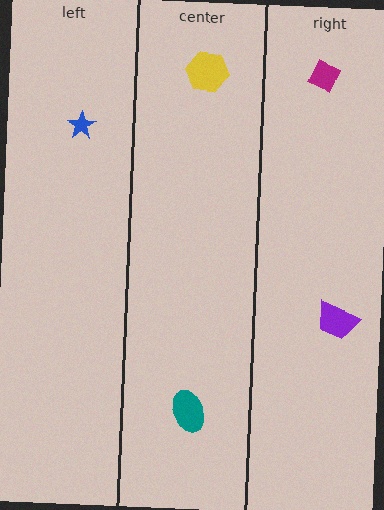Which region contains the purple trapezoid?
The right region.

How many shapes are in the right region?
2.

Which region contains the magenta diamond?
The right region.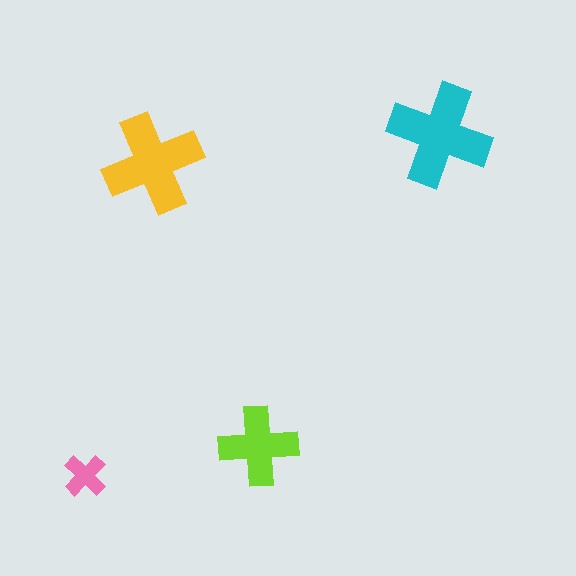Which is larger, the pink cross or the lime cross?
The lime one.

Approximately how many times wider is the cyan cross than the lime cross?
About 1.5 times wider.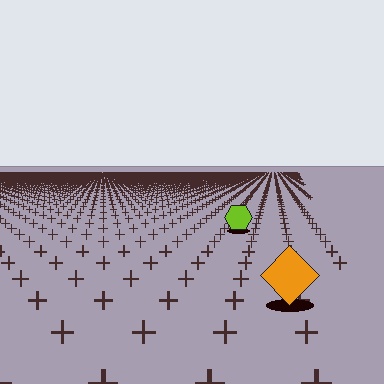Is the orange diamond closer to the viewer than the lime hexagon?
Yes. The orange diamond is closer — you can tell from the texture gradient: the ground texture is coarser near it.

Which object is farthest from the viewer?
The lime hexagon is farthest from the viewer. It appears smaller and the ground texture around it is denser.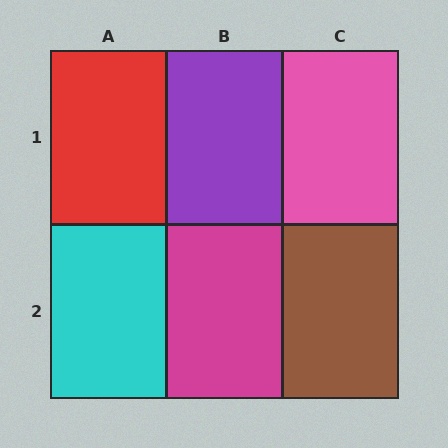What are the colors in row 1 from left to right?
Red, purple, pink.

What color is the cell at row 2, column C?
Brown.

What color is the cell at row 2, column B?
Magenta.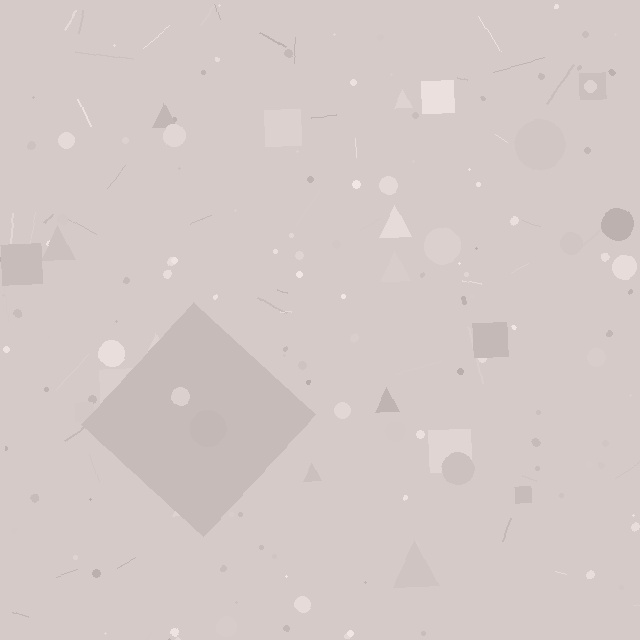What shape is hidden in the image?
A diamond is hidden in the image.